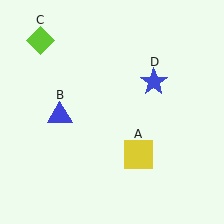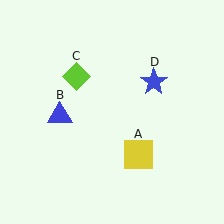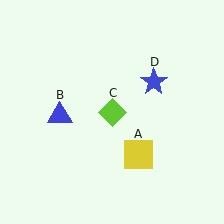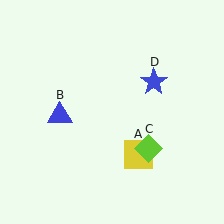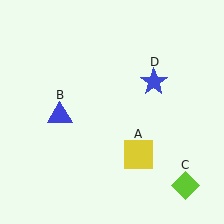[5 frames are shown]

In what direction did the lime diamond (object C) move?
The lime diamond (object C) moved down and to the right.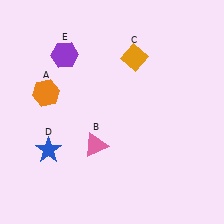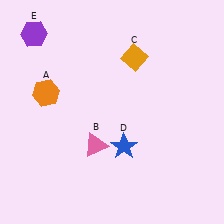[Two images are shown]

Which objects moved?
The objects that moved are: the blue star (D), the purple hexagon (E).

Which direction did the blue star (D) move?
The blue star (D) moved right.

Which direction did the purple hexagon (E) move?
The purple hexagon (E) moved left.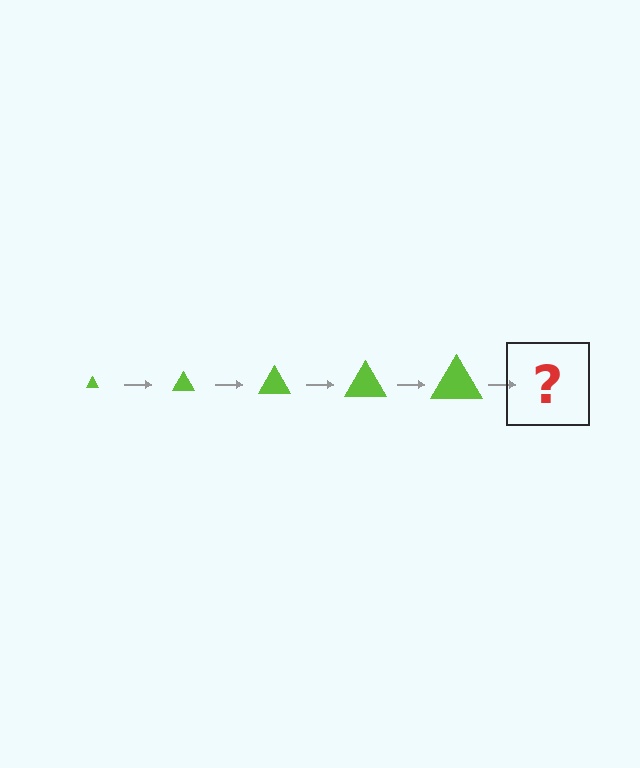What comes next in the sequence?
The next element should be a lime triangle, larger than the previous one.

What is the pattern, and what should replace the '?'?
The pattern is that the triangle gets progressively larger each step. The '?' should be a lime triangle, larger than the previous one.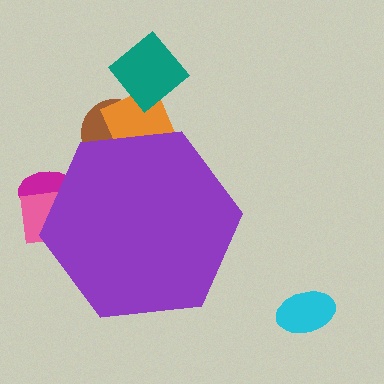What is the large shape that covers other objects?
A purple hexagon.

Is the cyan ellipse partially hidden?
No, the cyan ellipse is fully visible.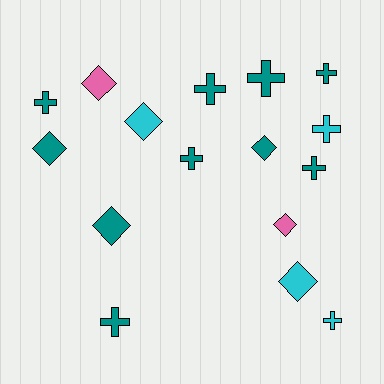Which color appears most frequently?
Teal, with 10 objects.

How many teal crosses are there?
There are 7 teal crosses.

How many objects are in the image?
There are 16 objects.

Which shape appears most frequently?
Cross, with 9 objects.